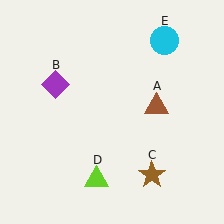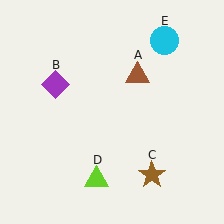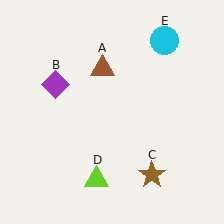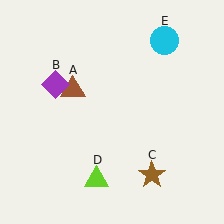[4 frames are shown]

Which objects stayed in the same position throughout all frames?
Purple diamond (object B) and brown star (object C) and lime triangle (object D) and cyan circle (object E) remained stationary.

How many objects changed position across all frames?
1 object changed position: brown triangle (object A).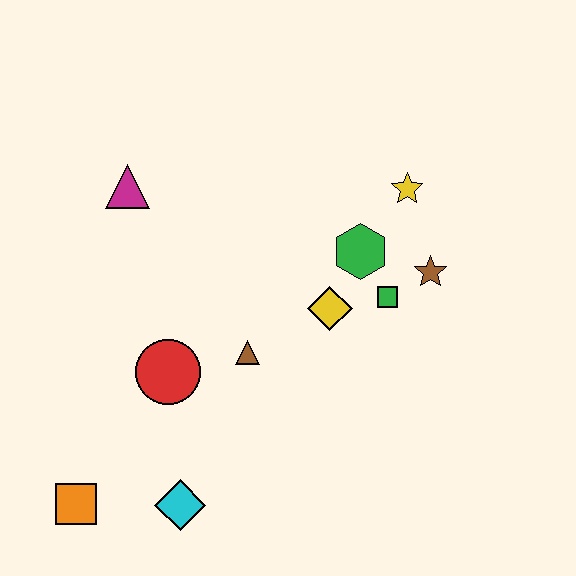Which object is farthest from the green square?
The orange square is farthest from the green square.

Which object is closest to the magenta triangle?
The red circle is closest to the magenta triangle.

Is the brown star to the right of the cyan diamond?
Yes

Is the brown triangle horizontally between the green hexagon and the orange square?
Yes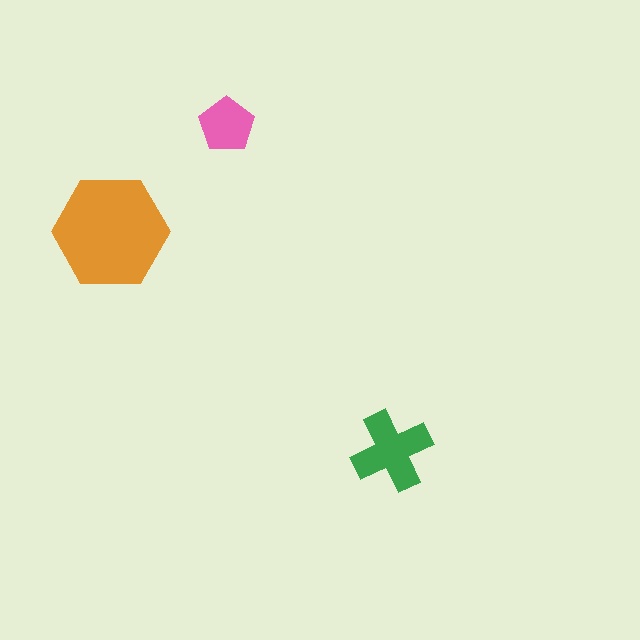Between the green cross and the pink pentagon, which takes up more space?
The green cross.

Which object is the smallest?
The pink pentagon.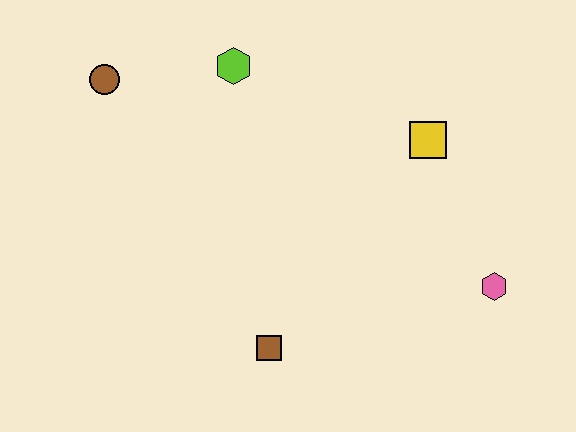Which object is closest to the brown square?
The pink hexagon is closest to the brown square.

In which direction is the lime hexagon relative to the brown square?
The lime hexagon is above the brown square.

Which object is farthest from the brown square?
The brown circle is farthest from the brown square.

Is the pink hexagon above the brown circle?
No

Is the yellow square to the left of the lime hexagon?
No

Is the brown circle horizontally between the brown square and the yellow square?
No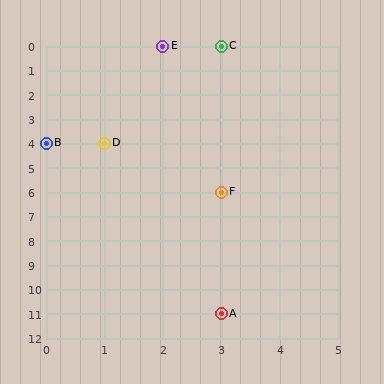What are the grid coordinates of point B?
Point B is at grid coordinates (0, 4).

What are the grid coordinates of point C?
Point C is at grid coordinates (3, 0).